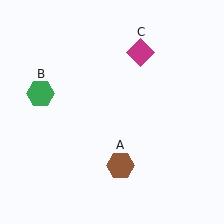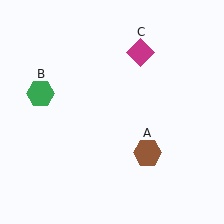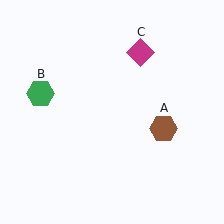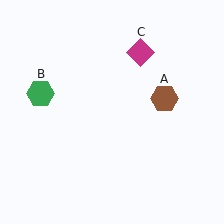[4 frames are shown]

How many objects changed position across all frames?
1 object changed position: brown hexagon (object A).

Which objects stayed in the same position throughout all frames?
Green hexagon (object B) and magenta diamond (object C) remained stationary.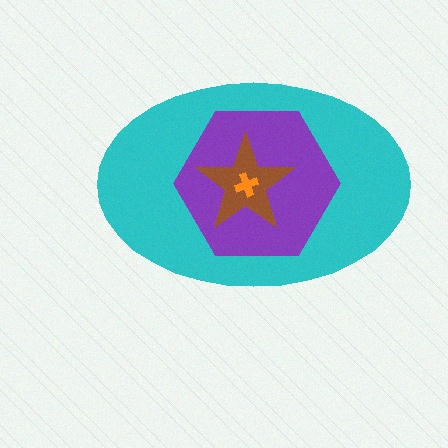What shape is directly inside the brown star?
The orange cross.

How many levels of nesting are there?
4.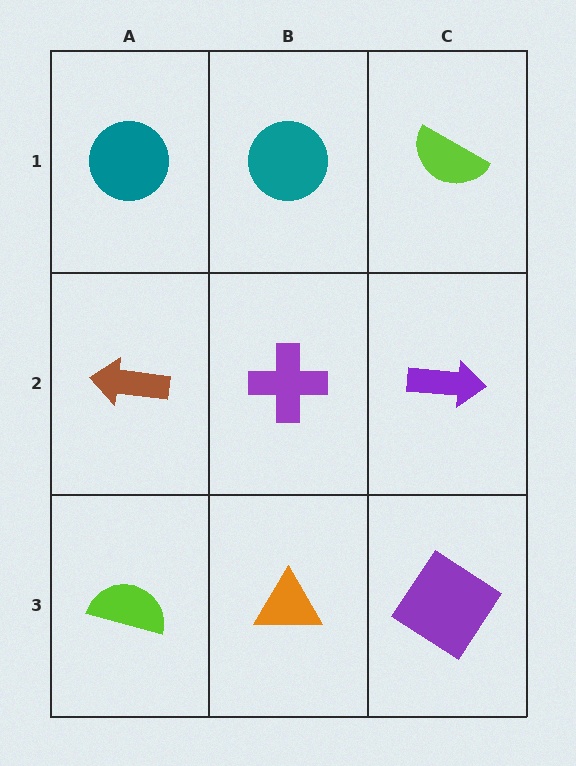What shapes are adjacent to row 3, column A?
A brown arrow (row 2, column A), an orange triangle (row 3, column B).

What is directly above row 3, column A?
A brown arrow.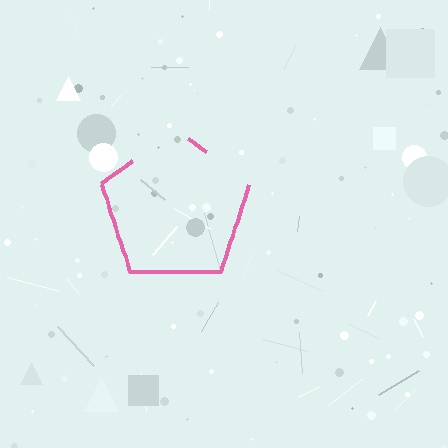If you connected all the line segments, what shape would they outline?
They would outline a pentagon.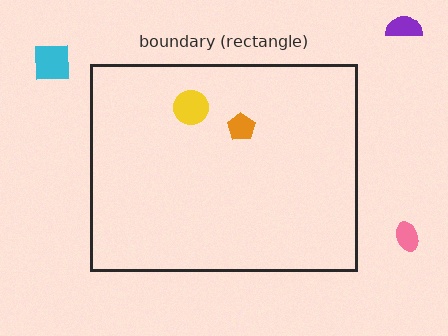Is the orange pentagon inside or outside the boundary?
Inside.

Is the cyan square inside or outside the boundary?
Outside.